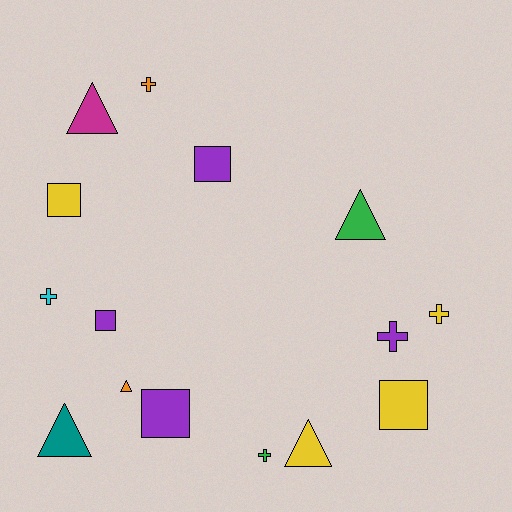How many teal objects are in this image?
There is 1 teal object.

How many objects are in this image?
There are 15 objects.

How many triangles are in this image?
There are 5 triangles.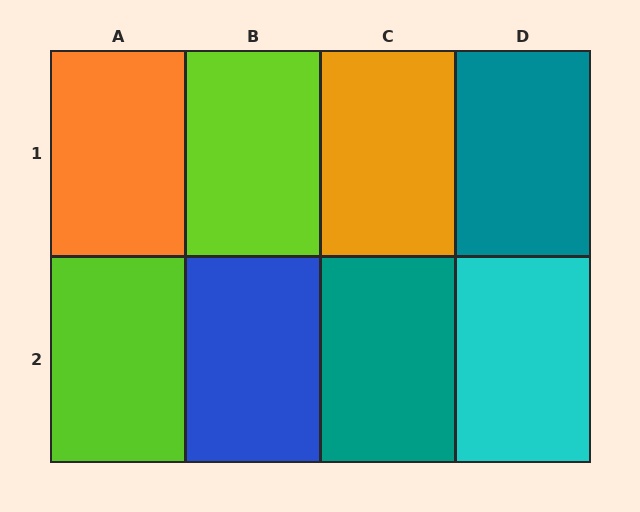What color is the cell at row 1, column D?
Teal.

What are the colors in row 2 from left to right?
Lime, blue, teal, cyan.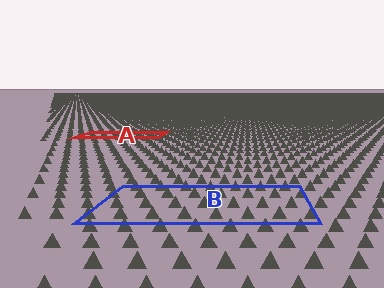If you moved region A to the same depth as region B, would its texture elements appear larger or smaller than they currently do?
They would appear larger. At a closer depth, the same texture elements are projected at a bigger on-screen size.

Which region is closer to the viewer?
Region B is closer. The texture elements there are larger and more spread out.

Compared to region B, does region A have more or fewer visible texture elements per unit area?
Region A has more texture elements per unit area — they are packed more densely because it is farther away.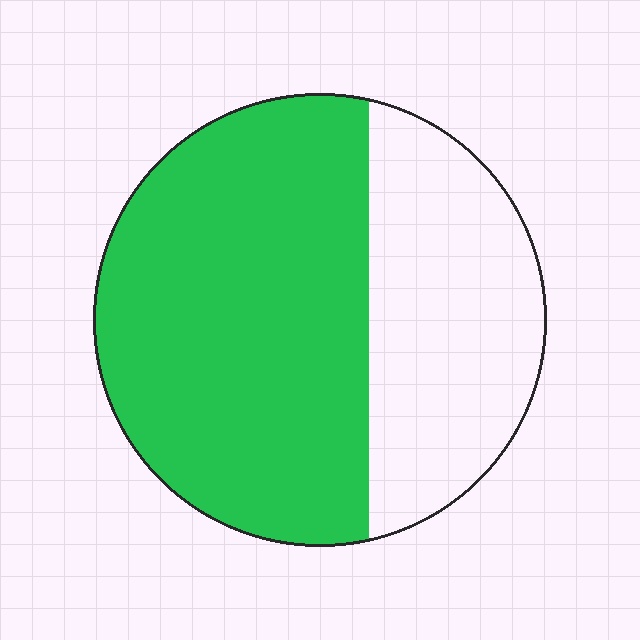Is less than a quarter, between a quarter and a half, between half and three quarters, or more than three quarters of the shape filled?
Between half and three quarters.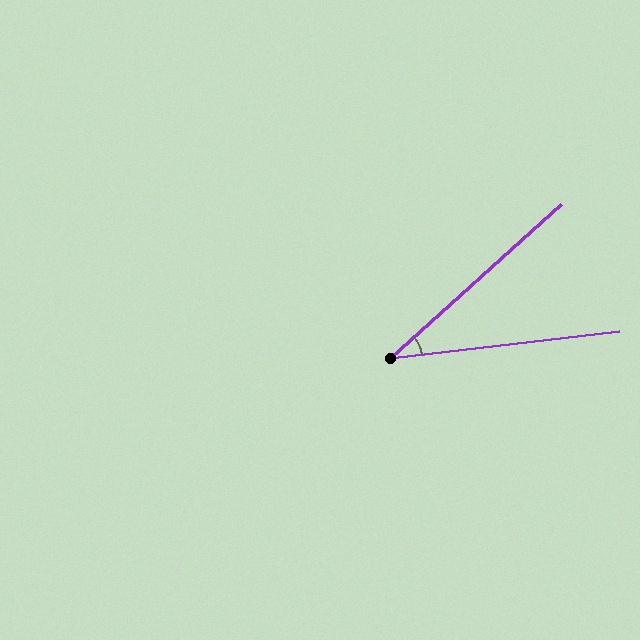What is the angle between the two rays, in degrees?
Approximately 35 degrees.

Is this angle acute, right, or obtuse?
It is acute.